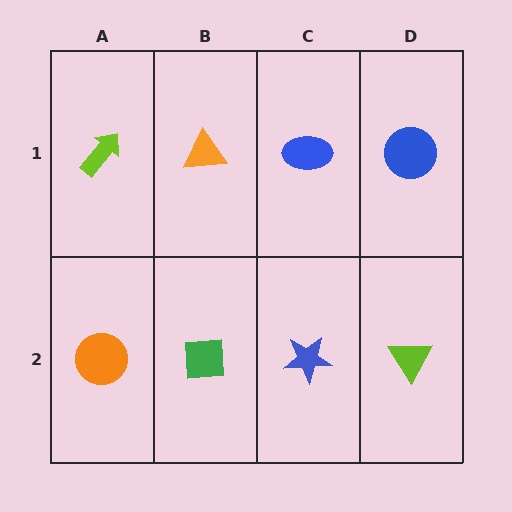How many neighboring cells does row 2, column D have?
2.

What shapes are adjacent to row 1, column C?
A blue star (row 2, column C), an orange triangle (row 1, column B), a blue circle (row 1, column D).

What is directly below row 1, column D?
A lime triangle.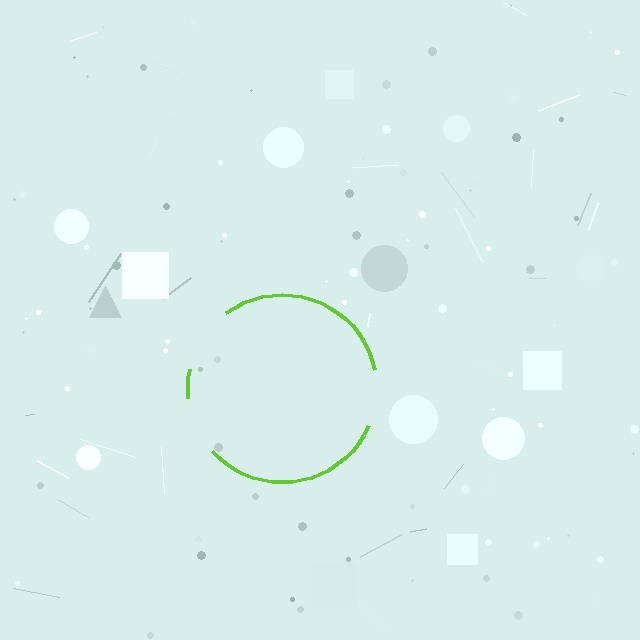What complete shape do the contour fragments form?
The contour fragments form a circle.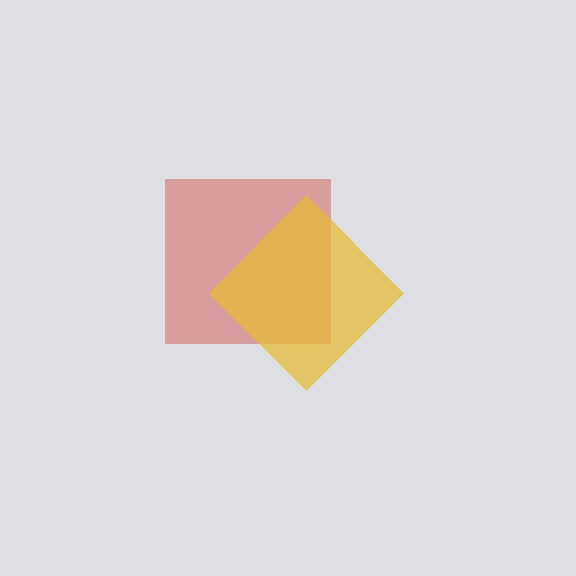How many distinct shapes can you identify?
There are 2 distinct shapes: a red square, a yellow diamond.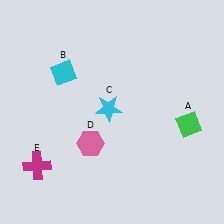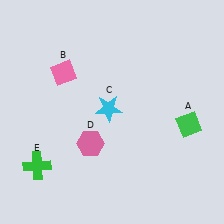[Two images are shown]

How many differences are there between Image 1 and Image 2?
There are 2 differences between the two images.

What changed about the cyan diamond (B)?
In Image 1, B is cyan. In Image 2, it changed to pink.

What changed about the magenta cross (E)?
In Image 1, E is magenta. In Image 2, it changed to green.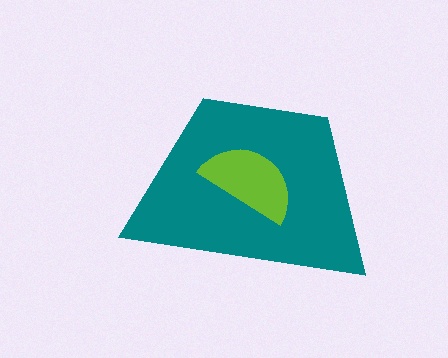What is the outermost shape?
The teal trapezoid.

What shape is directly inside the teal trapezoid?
The lime semicircle.